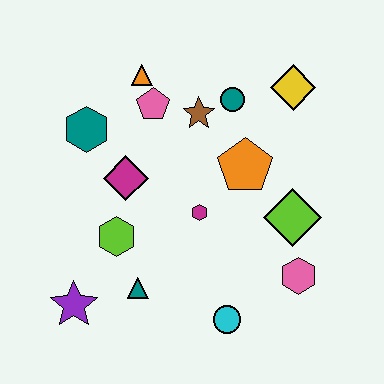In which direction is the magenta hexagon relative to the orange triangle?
The magenta hexagon is below the orange triangle.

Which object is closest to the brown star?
The teal circle is closest to the brown star.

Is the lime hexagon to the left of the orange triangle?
Yes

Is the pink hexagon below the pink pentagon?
Yes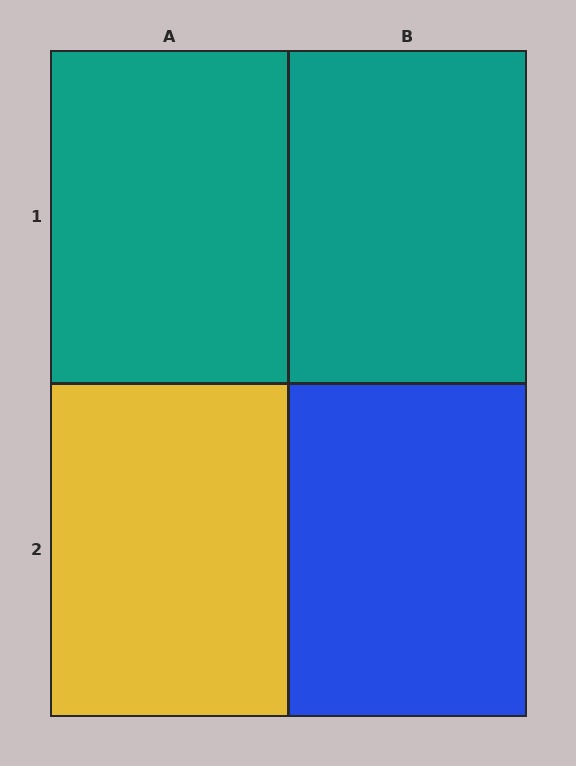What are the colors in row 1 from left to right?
Teal, teal.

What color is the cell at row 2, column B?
Blue.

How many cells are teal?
2 cells are teal.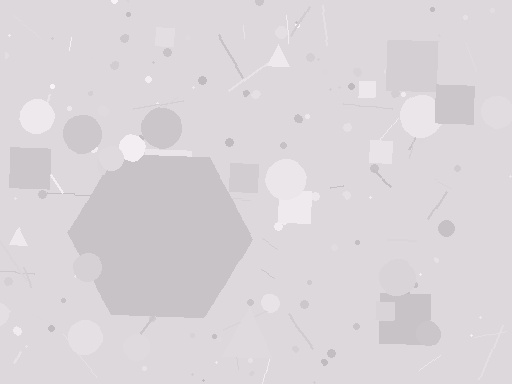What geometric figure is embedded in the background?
A hexagon is embedded in the background.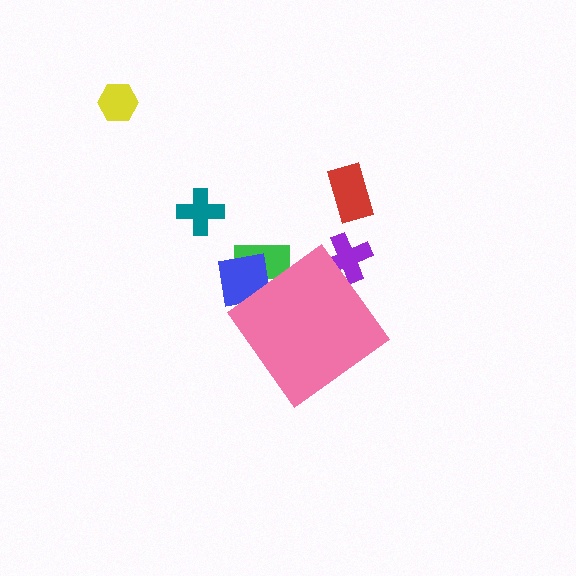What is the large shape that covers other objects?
A pink diamond.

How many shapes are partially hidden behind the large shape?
3 shapes are partially hidden.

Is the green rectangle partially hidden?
Yes, the green rectangle is partially hidden behind the pink diamond.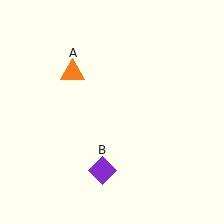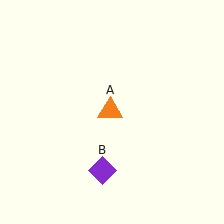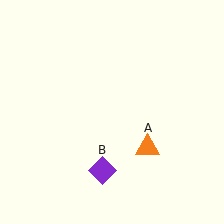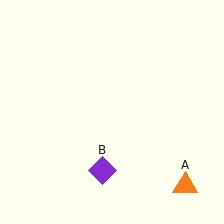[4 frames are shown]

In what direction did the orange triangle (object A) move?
The orange triangle (object A) moved down and to the right.